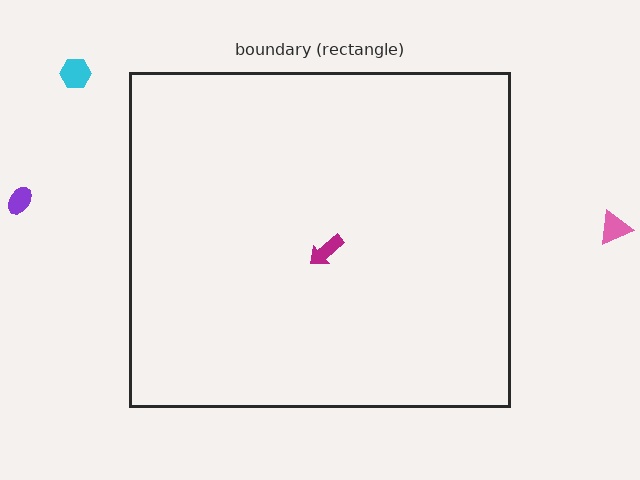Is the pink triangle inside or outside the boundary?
Outside.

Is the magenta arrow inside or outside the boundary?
Inside.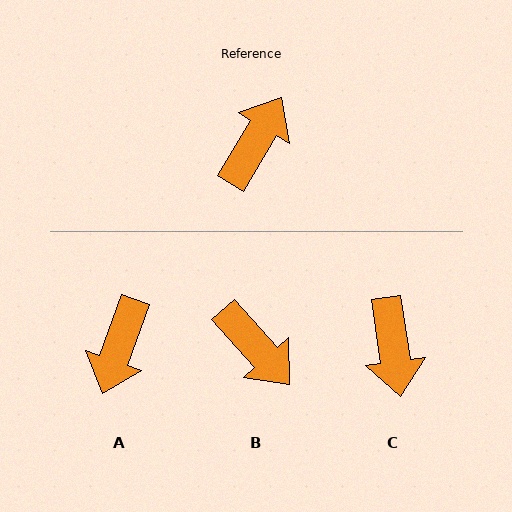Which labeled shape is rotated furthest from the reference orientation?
A, about 168 degrees away.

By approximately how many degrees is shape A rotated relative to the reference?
Approximately 168 degrees clockwise.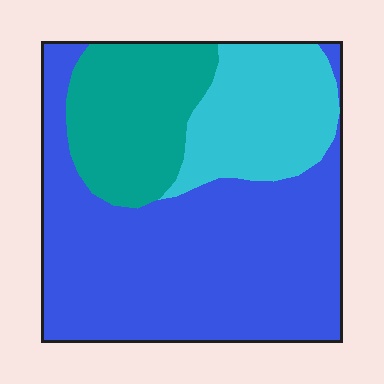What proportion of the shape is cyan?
Cyan takes up about one fifth (1/5) of the shape.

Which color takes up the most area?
Blue, at roughly 60%.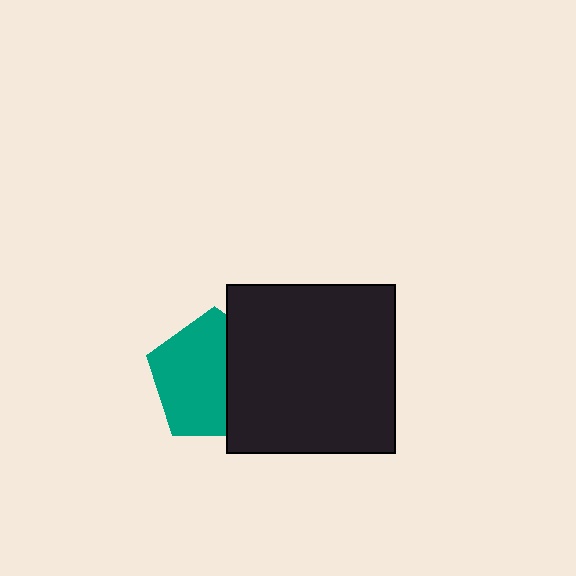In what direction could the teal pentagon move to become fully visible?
The teal pentagon could move left. That would shift it out from behind the black square entirely.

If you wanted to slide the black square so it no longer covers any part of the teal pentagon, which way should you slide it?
Slide it right — that is the most direct way to separate the two shapes.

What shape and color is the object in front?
The object in front is a black square.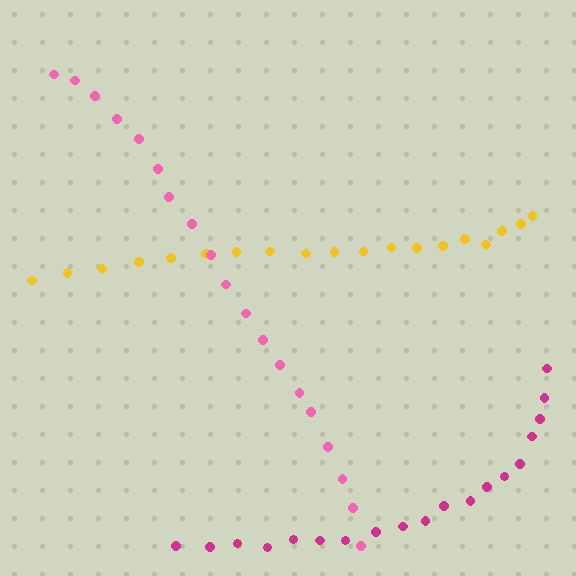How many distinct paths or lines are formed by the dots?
There are 3 distinct paths.